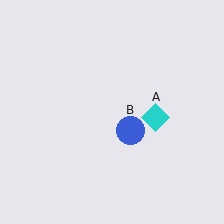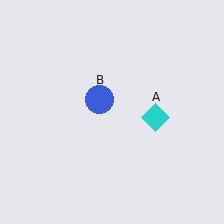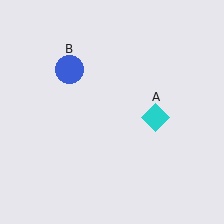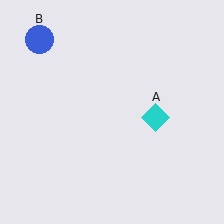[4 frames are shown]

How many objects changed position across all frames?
1 object changed position: blue circle (object B).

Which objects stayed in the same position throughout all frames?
Cyan diamond (object A) remained stationary.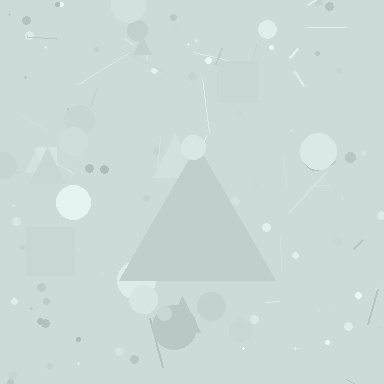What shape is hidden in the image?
A triangle is hidden in the image.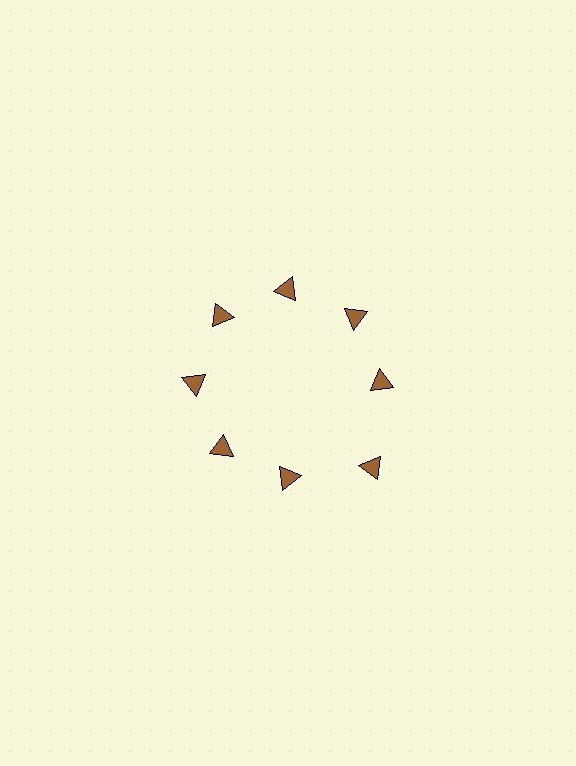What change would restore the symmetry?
The symmetry would be restored by moving it inward, back onto the ring so that all 8 triangles sit at equal angles and equal distance from the center.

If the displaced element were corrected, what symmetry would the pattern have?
It would have 8-fold rotational symmetry — the pattern would map onto itself every 45 degrees.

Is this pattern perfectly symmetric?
No. The 8 brown triangles are arranged in a ring, but one element near the 4 o'clock position is pushed outward from the center, breaking the 8-fold rotational symmetry.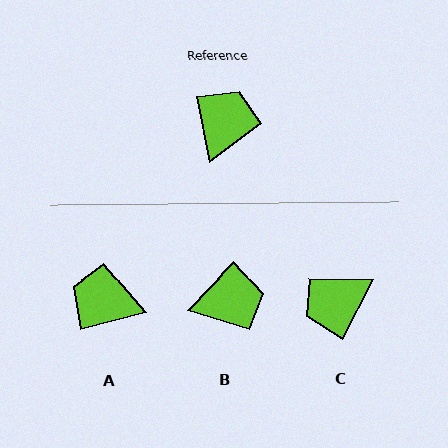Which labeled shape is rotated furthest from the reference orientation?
C, about 142 degrees away.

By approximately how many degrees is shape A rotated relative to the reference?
Approximately 93 degrees counter-clockwise.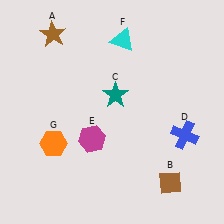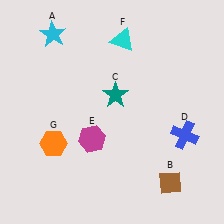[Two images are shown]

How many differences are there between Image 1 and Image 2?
There is 1 difference between the two images.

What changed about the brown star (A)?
In Image 1, A is brown. In Image 2, it changed to cyan.